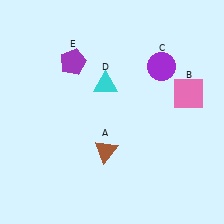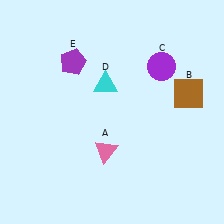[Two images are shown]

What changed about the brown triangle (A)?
In Image 1, A is brown. In Image 2, it changed to pink.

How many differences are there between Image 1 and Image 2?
There are 2 differences between the two images.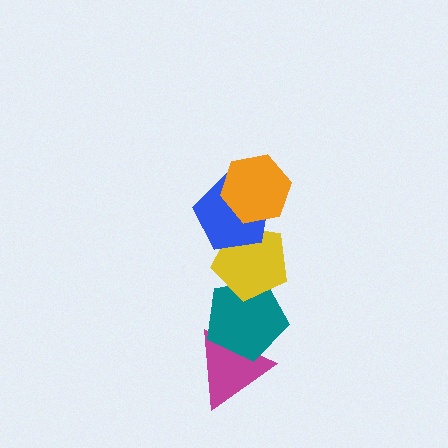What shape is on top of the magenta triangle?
The teal pentagon is on top of the magenta triangle.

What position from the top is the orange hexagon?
The orange hexagon is 1st from the top.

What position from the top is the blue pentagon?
The blue pentagon is 2nd from the top.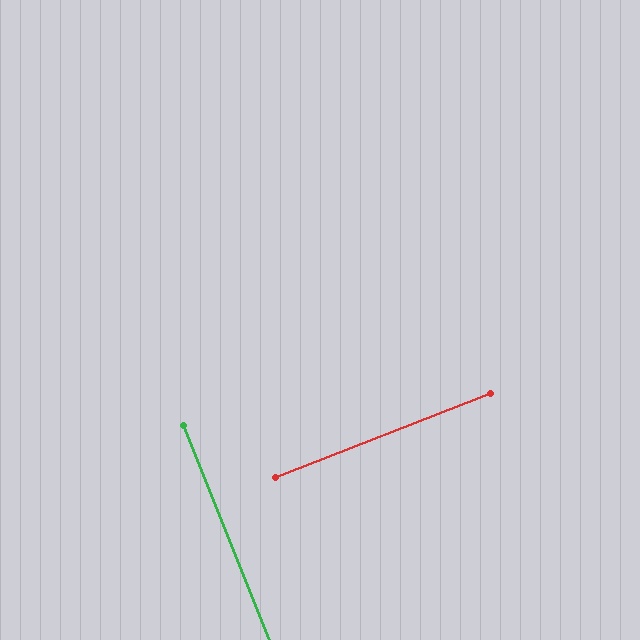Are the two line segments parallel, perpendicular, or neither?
Perpendicular — they meet at approximately 90°.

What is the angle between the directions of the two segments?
Approximately 90 degrees.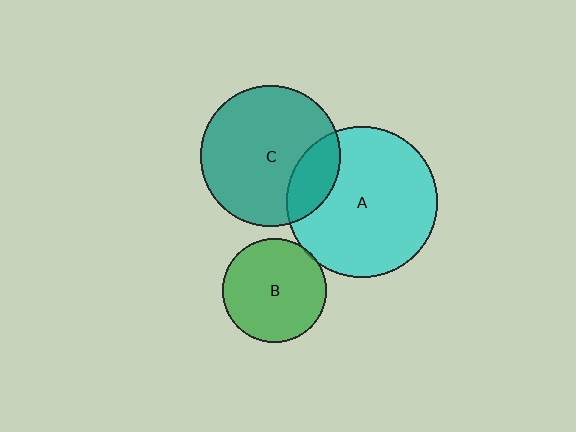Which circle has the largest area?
Circle A (cyan).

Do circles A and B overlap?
Yes.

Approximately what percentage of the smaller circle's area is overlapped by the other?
Approximately 5%.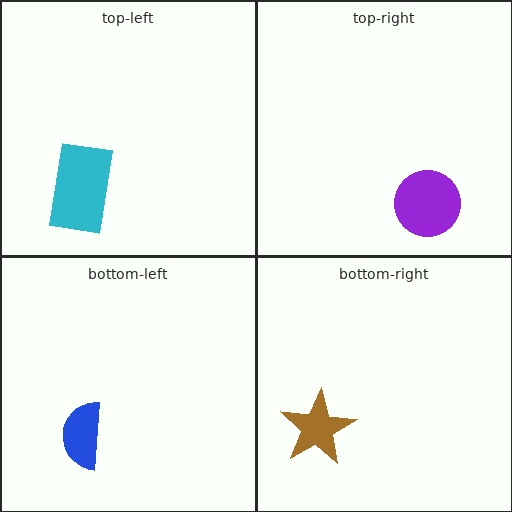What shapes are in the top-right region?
The purple circle.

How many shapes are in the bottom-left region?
1.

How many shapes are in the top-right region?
1.